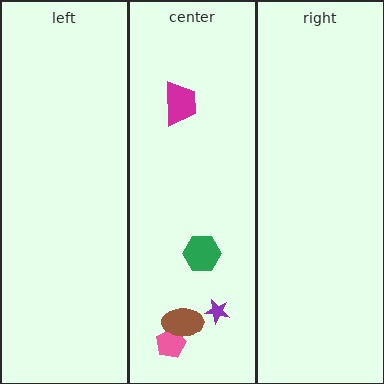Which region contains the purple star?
The center region.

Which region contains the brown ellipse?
The center region.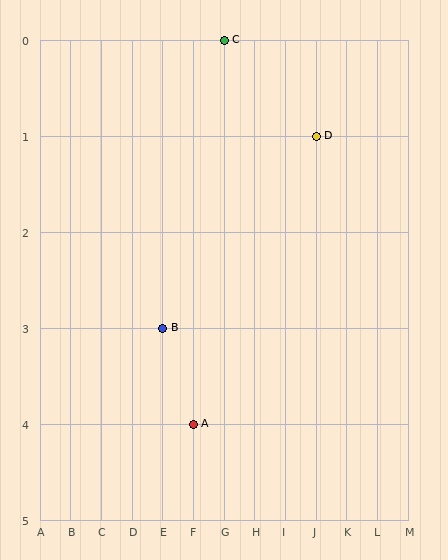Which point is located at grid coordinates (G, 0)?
Point C is at (G, 0).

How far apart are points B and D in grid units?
Points B and D are 5 columns and 2 rows apart (about 5.4 grid units diagonally).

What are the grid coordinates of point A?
Point A is at grid coordinates (F, 4).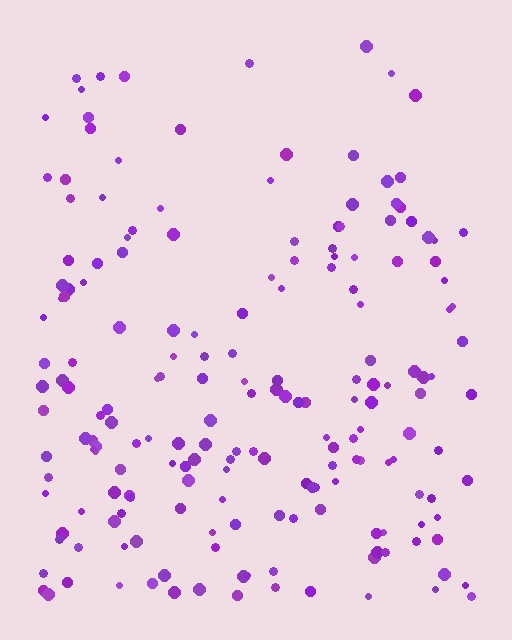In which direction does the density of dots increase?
From top to bottom, with the bottom side densest.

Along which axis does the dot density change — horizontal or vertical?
Vertical.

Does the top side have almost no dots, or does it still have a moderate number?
Still a moderate number, just noticeably fewer than the bottom.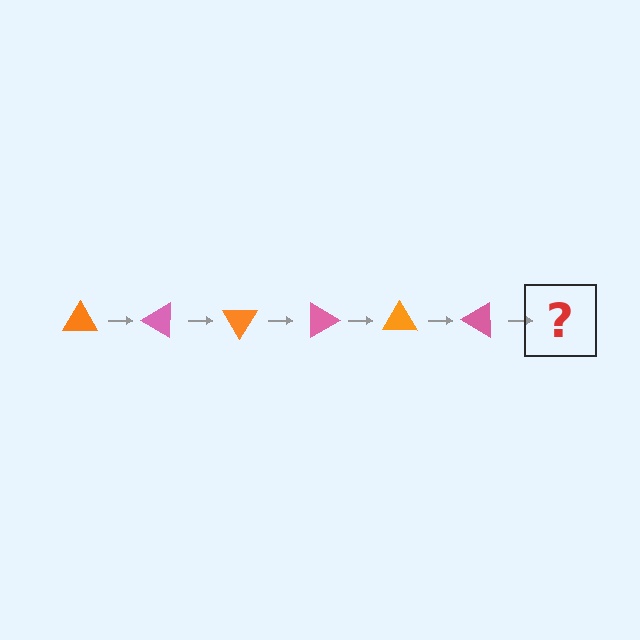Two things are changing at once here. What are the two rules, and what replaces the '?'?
The two rules are that it rotates 30 degrees each step and the color cycles through orange and pink. The '?' should be an orange triangle, rotated 180 degrees from the start.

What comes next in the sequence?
The next element should be an orange triangle, rotated 180 degrees from the start.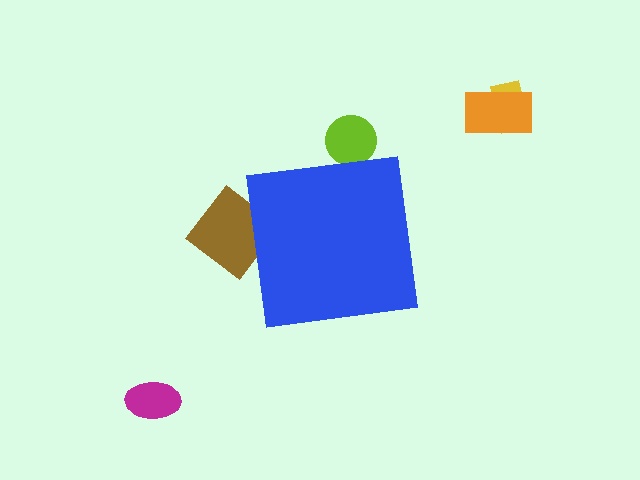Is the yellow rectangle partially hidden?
No, the yellow rectangle is fully visible.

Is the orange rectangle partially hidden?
No, the orange rectangle is fully visible.